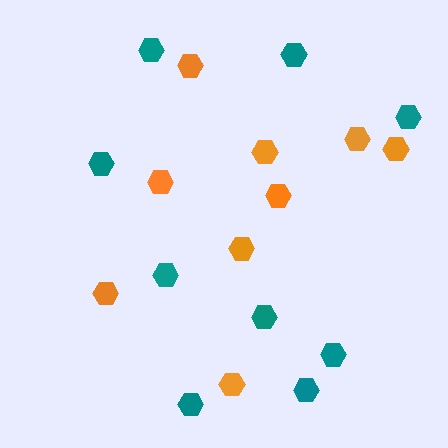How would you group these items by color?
There are 2 groups: one group of orange hexagons (9) and one group of teal hexagons (9).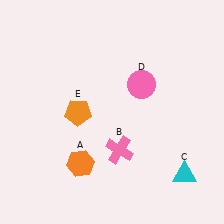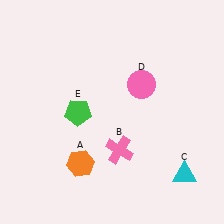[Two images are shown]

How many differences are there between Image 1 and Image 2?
There is 1 difference between the two images.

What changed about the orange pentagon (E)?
In Image 1, E is orange. In Image 2, it changed to green.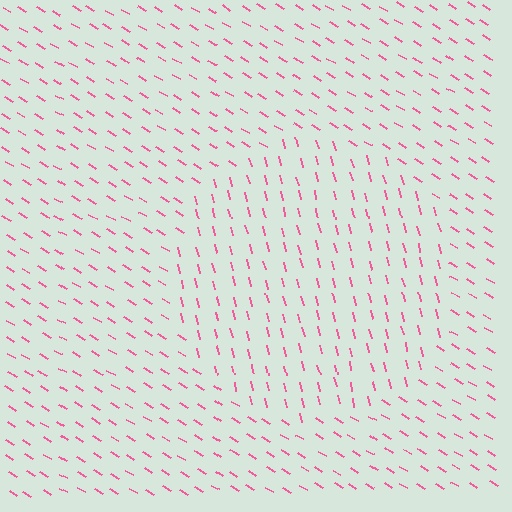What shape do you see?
I see a circle.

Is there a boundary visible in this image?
Yes, there is a texture boundary formed by a change in line orientation.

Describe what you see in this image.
The image is filled with small pink line segments. A circle region in the image has lines oriented differently from the surrounding lines, creating a visible texture boundary.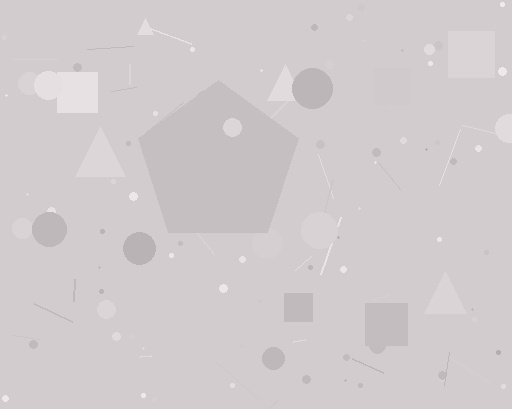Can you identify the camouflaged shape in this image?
The camouflaged shape is a pentagon.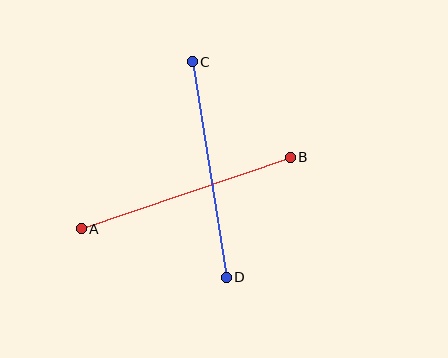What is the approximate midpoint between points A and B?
The midpoint is at approximately (186, 193) pixels.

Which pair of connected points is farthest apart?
Points A and B are farthest apart.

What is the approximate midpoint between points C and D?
The midpoint is at approximately (209, 169) pixels.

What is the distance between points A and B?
The distance is approximately 221 pixels.